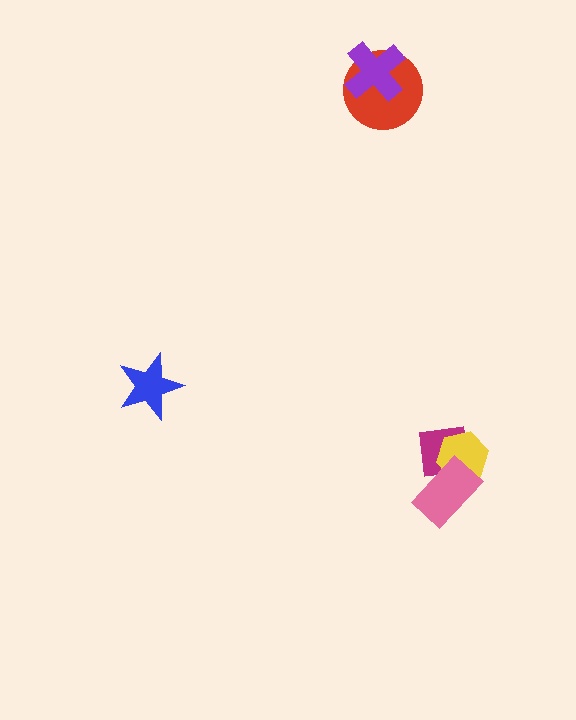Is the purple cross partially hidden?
No, no other shape covers it.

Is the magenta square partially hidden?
Yes, it is partially covered by another shape.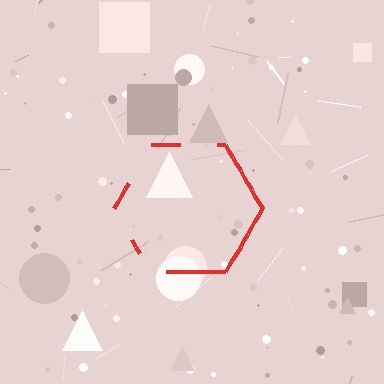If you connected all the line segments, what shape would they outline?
They would outline a hexagon.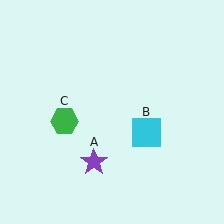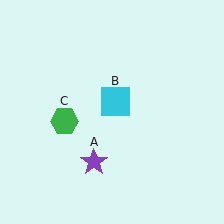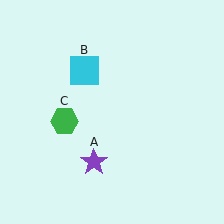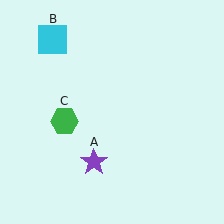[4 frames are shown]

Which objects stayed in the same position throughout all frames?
Purple star (object A) and green hexagon (object C) remained stationary.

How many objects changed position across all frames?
1 object changed position: cyan square (object B).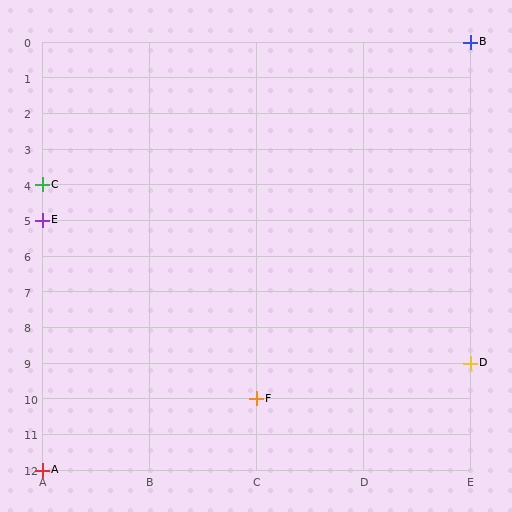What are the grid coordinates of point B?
Point B is at grid coordinates (E, 0).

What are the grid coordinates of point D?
Point D is at grid coordinates (E, 9).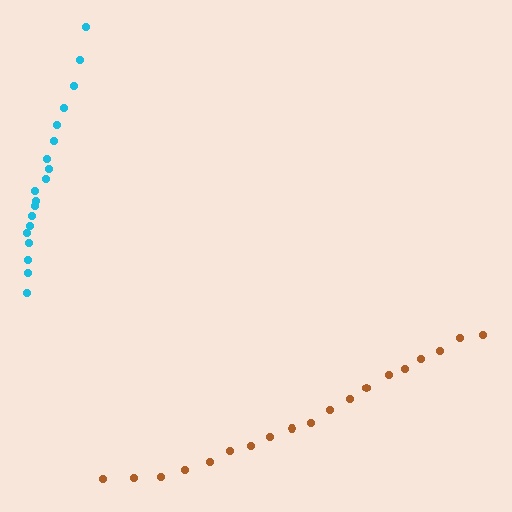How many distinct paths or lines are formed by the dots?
There are 2 distinct paths.